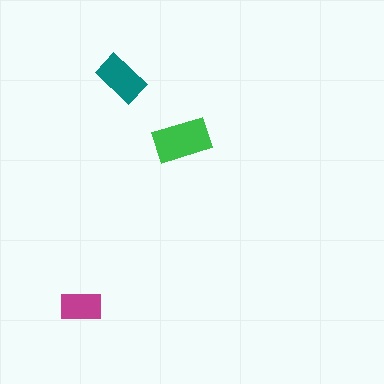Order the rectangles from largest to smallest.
the green one, the teal one, the magenta one.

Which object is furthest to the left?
The magenta rectangle is leftmost.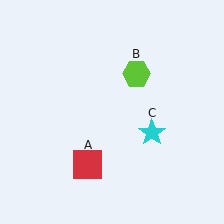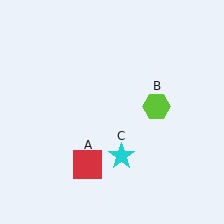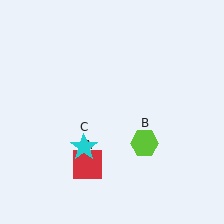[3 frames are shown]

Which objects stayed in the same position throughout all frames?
Red square (object A) remained stationary.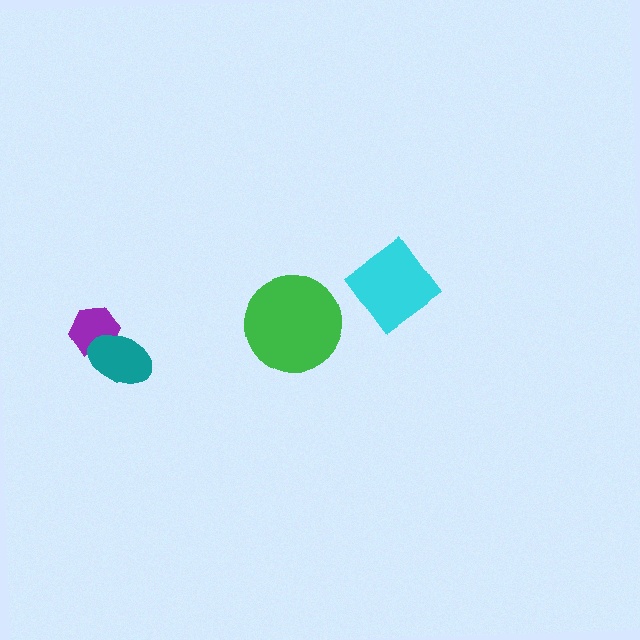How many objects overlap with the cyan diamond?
0 objects overlap with the cyan diamond.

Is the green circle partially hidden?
No, no other shape covers it.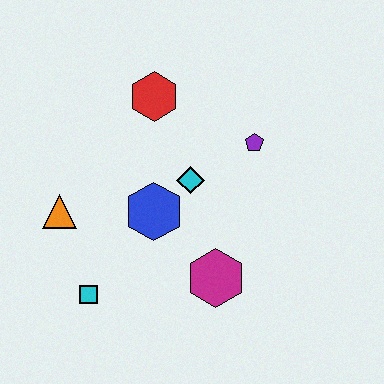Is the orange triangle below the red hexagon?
Yes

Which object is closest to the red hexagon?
The cyan diamond is closest to the red hexagon.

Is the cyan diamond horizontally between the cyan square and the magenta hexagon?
Yes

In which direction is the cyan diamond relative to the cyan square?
The cyan diamond is above the cyan square.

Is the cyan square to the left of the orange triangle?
No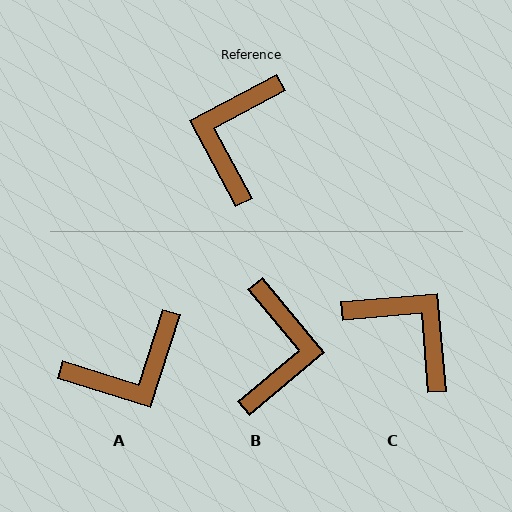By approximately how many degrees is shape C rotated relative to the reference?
Approximately 113 degrees clockwise.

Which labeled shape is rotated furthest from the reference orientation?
B, about 168 degrees away.